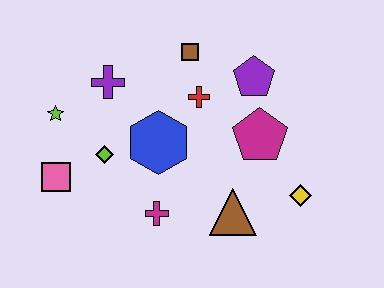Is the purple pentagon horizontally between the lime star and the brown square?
No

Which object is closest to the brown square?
The red cross is closest to the brown square.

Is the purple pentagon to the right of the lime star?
Yes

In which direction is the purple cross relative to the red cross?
The purple cross is to the left of the red cross.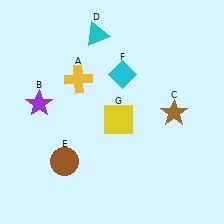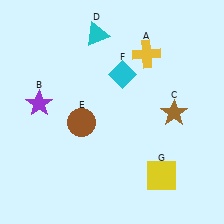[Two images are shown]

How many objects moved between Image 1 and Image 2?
3 objects moved between the two images.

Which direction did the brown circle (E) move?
The brown circle (E) moved up.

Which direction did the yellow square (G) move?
The yellow square (G) moved down.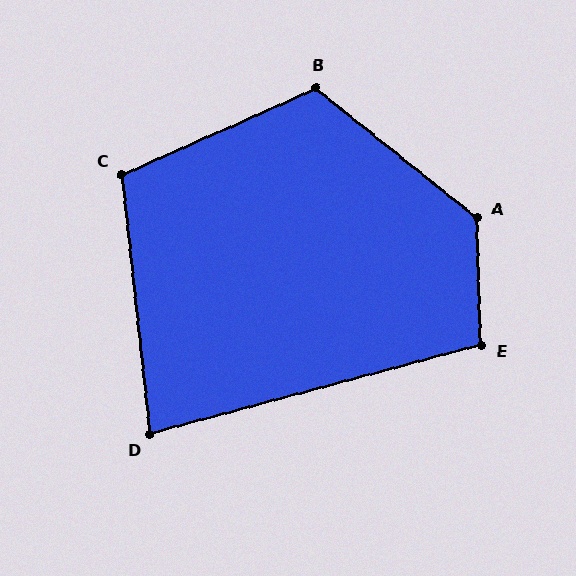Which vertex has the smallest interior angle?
D, at approximately 81 degrees.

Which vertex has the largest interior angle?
A, at approximately 131 degrees.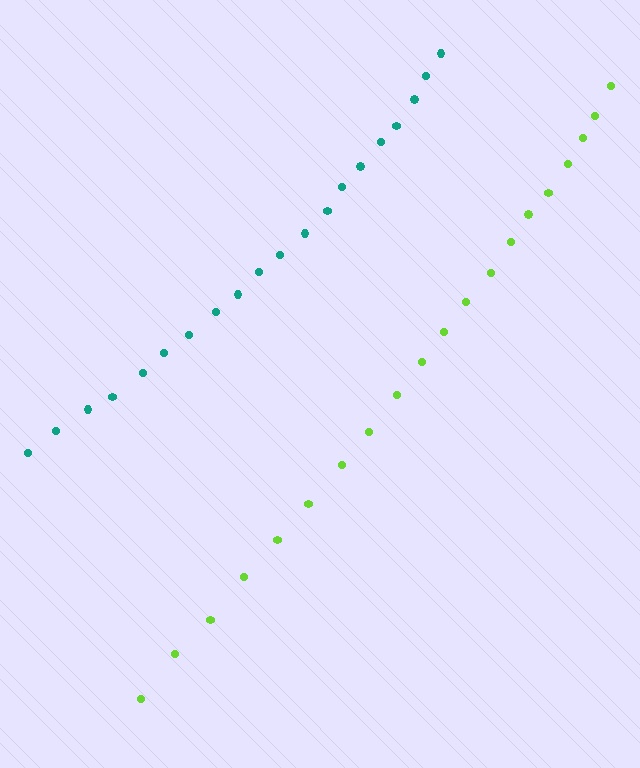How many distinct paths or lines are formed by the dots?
There are 2 distinct paths.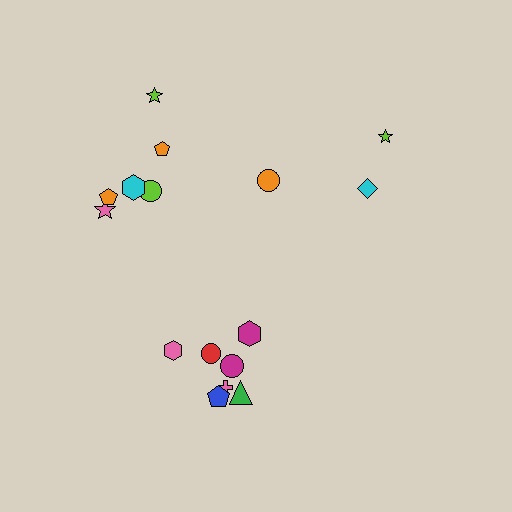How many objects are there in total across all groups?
There are 16 objects.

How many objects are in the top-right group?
There are 3 objects.